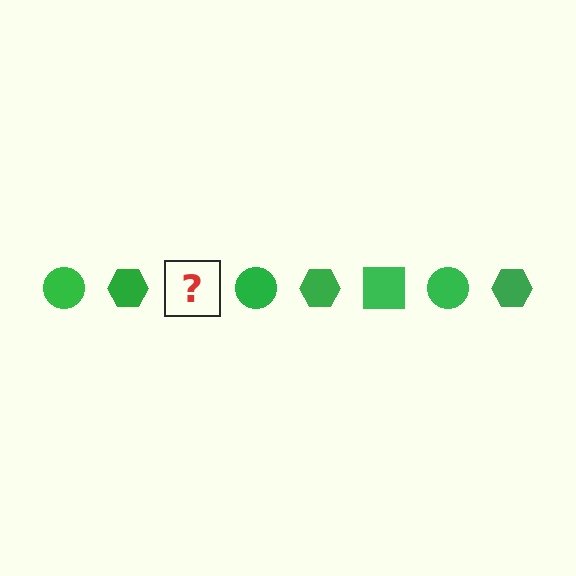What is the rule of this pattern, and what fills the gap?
The rule is that the pattern cycles through circle, hexagon, square shapes in green. The gap should be filled with a green square.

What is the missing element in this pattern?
The missing element is a green square.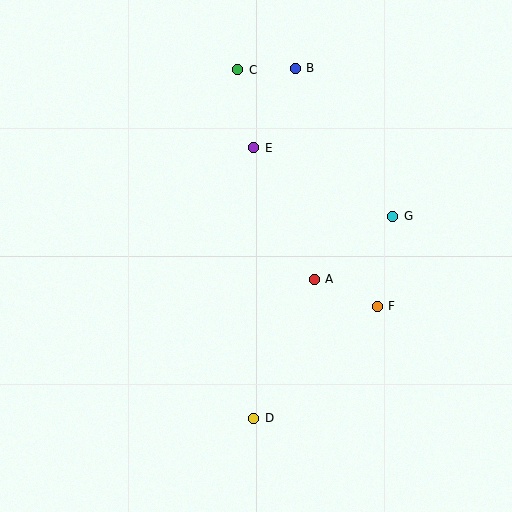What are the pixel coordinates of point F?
Point F is at (377, 306).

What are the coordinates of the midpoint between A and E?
The midpoint between A and E is at (284, 213).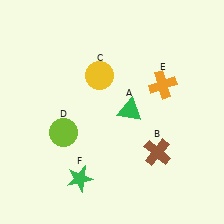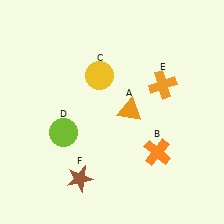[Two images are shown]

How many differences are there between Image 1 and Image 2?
There are 3 differences between the two images.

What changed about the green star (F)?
In Image 1, F is green. In Image 2, it changed to brown.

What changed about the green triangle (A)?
In Image 1, A is green. In Image 2, it changed to orange.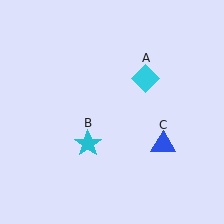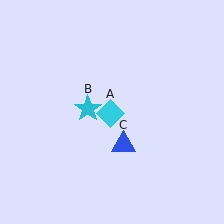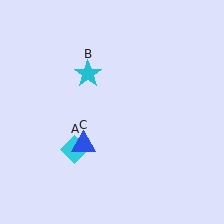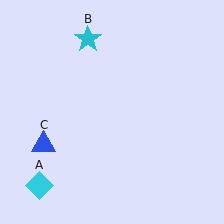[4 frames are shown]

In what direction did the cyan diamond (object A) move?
The cyan diamond (object A) moved down and to the left.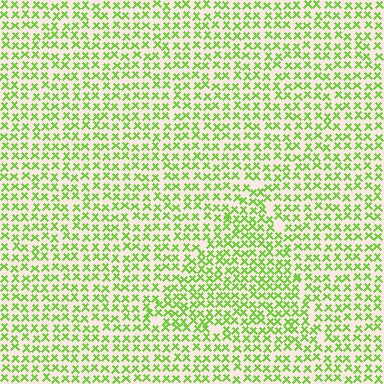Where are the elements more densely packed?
The elements are more densely packed inside the triangle boundary.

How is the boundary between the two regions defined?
The boundary is defined by a change in element density (approximately 1.4x ratio). All elements are the same color, size, and shape.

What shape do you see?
I see a triangle.